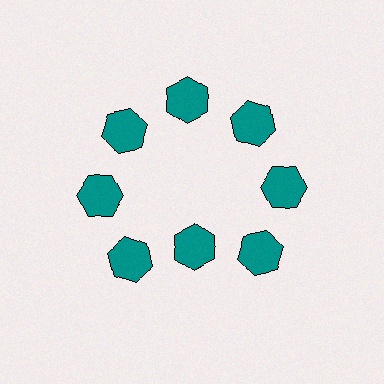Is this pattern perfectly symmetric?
No. The 8 teal hexagons are arranged in a ring, but one element near the 6 o'clock position is pulled inward toward the center, breaking the 8-fold rotational symmetry.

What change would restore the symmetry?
The symmetry would be restored by moving it outward, back onto the ring so that all 8 hexagons sit at equal angles and equal distance from the center.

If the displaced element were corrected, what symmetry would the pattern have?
It would have 8-fold rotational symmetry — the pattern would map onto itself every 45 degrees.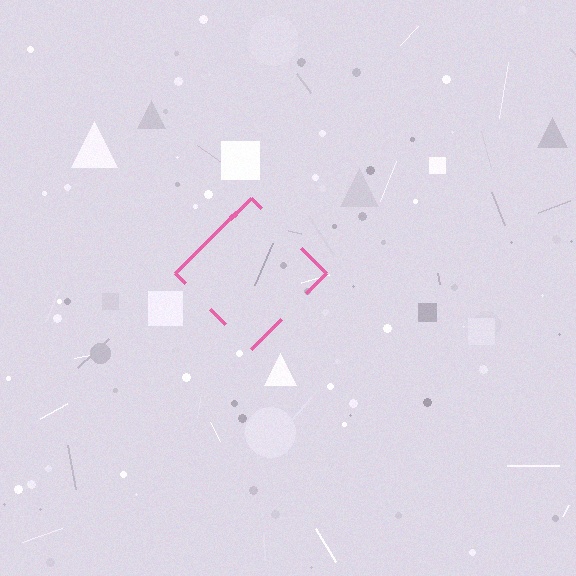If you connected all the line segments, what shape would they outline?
They would outline a diamond.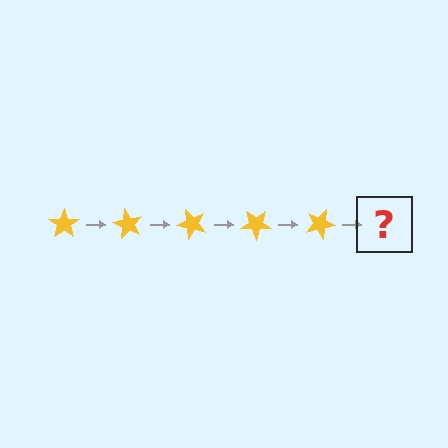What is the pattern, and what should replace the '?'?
The pattern is that the star rotates 60 degrees each step. The '?' should be a yellow star rotated 300 degrees.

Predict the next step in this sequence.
The next step is a yellow star rotated 300 degrees.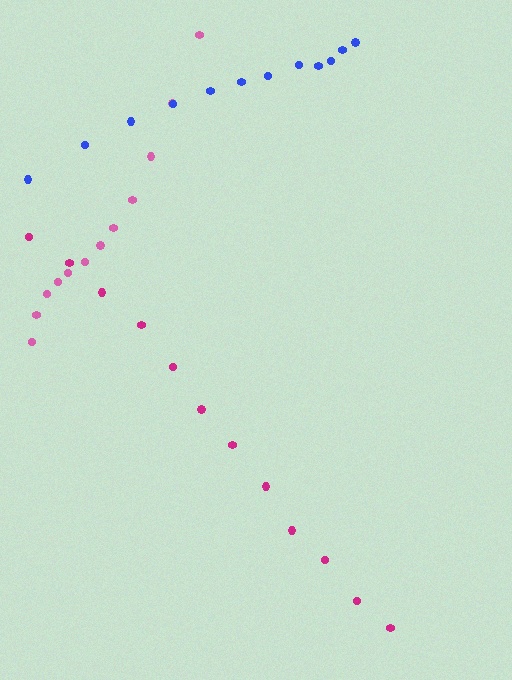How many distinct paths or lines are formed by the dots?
There are 3 distinct paths.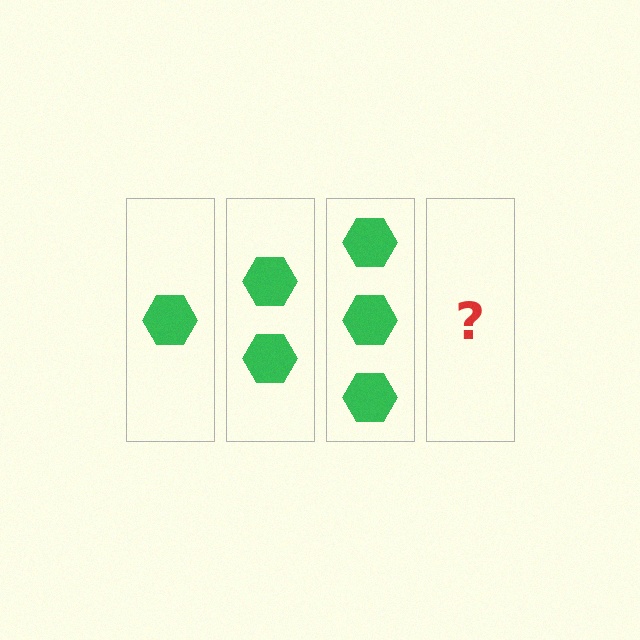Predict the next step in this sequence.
The next step is 4 hexagons.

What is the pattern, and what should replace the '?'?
The pattern is that each step adds one more hexagon. The '?' should be 4 hexagons.